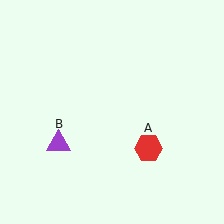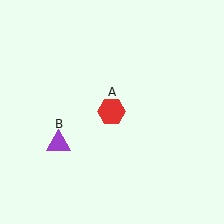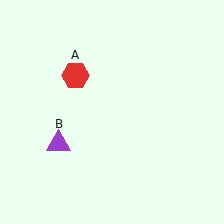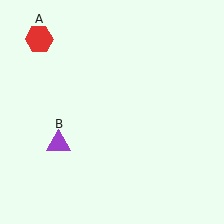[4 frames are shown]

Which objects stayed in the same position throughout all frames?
Purple triangle (object B) remained stationary.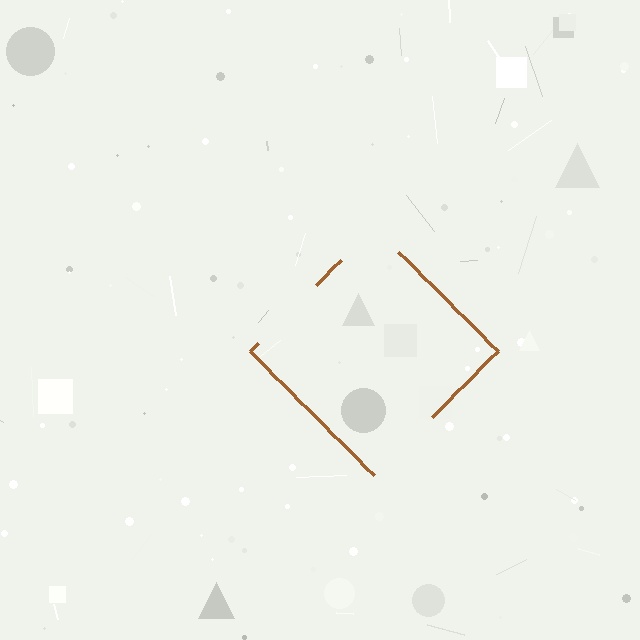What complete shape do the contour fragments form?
The contour fragments form a diamond.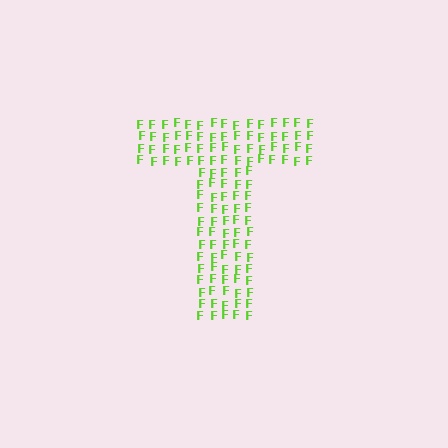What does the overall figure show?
The overall figure shows the letter T.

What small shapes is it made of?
It is made of small letter F's.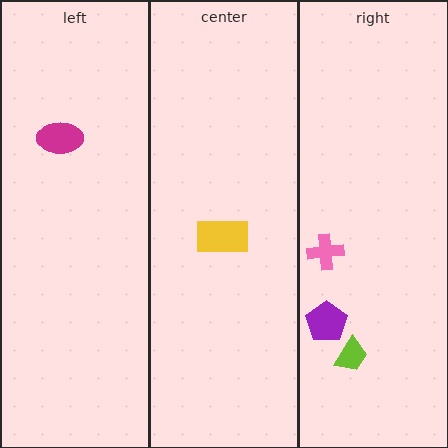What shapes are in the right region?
The pink cross, the purple pentagon, the lime trapezoid.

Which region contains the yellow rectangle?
The center region.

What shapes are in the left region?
The magenta ellipse.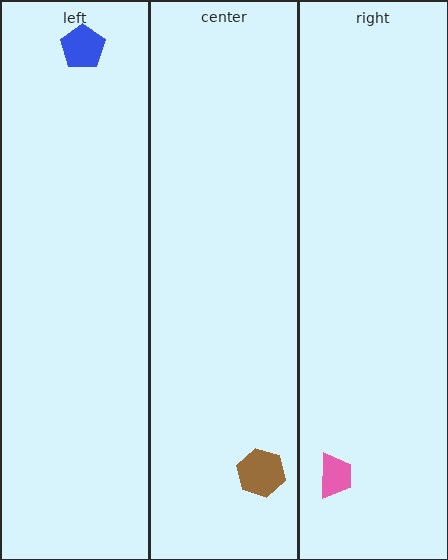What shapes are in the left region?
The blue pentagon.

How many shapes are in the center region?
1.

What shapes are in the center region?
The brown hexagon.